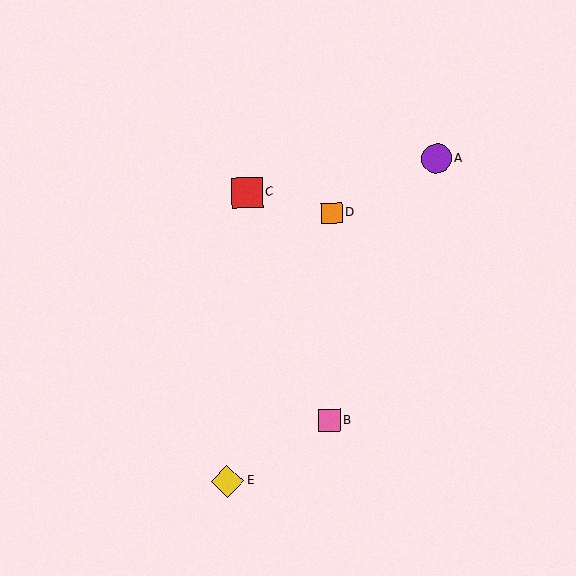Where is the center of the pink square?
The center of the pink square is at (329, 420).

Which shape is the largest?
The yellow diamond (labeled E) is the largest.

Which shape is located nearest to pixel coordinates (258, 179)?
The red square (labeled C) at (247, 193) is nearest to that location.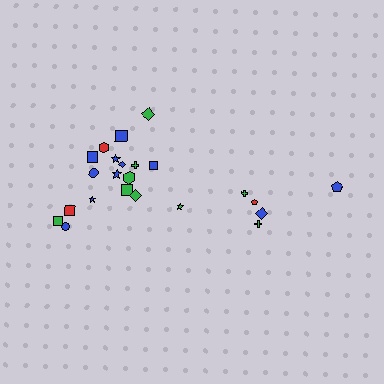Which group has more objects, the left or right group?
The left group.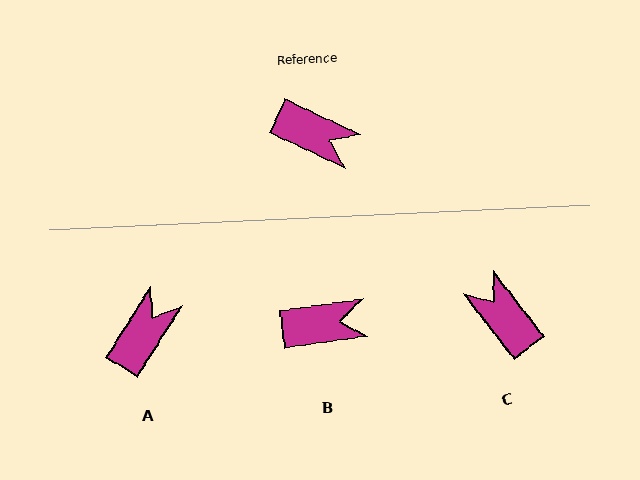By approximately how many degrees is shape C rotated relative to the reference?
Approximately 153 degrees counter-clockwise.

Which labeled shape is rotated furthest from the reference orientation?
C, about 153 degrees away.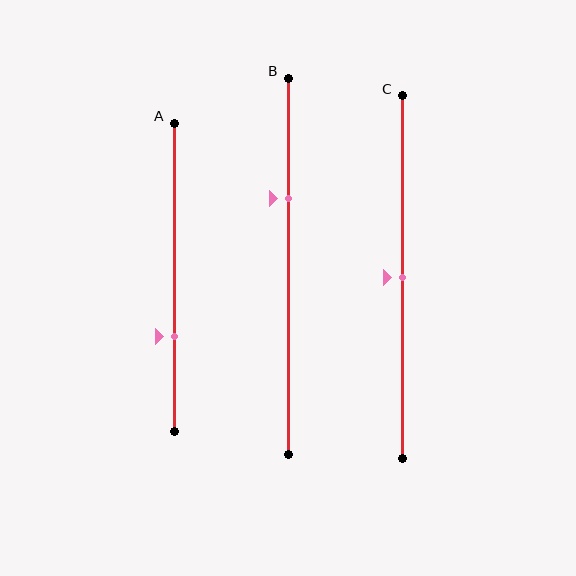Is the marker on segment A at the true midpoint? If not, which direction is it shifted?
No, the marker on segment A is shifted downward by about 19% of the segment length.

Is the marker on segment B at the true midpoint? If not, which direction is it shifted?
No, the marker on segment B is shifted upward by about 18% of the segment length.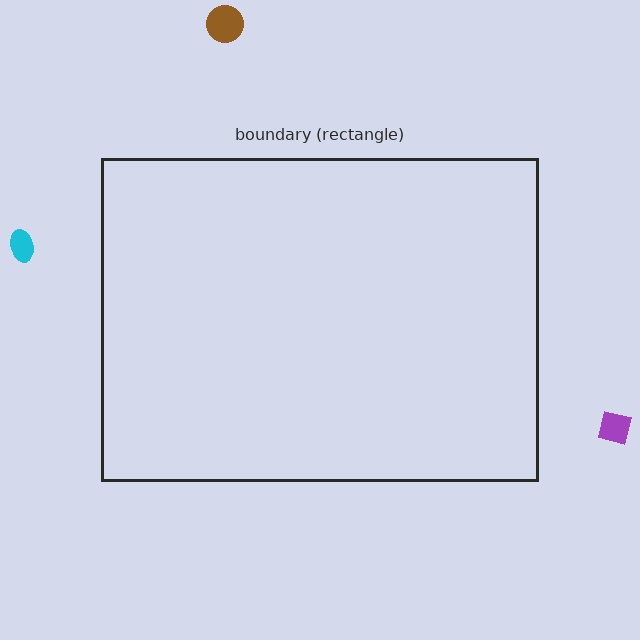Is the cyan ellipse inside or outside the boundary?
Outside.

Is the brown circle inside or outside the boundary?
Outside.